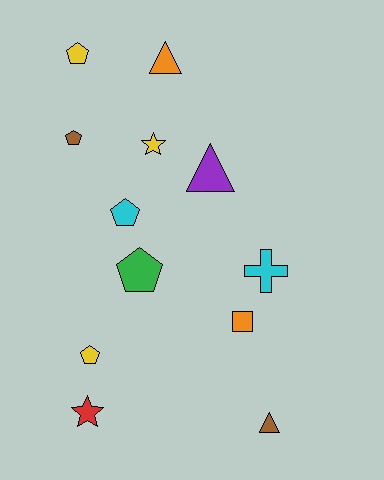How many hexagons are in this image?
There are no hexagons.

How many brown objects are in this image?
There are 2 brown objects.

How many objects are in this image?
There are 12 objects.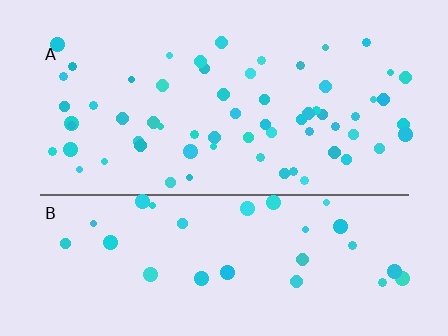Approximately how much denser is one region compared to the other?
Approximately 2.0× — region A over region B.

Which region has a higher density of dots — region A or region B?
A (the top).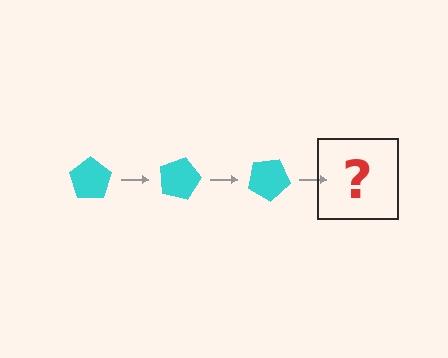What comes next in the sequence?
The next element should be a cyan pentagon rotated 45 degrees.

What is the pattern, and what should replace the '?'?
The pattern is that the pentagon rotates 15 degrees each step. The '?' should be a cyan pentagon rotated 45 degrees.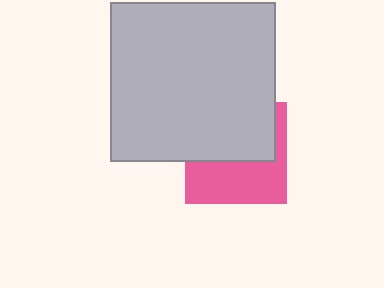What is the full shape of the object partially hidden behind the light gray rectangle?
The partially hidden object is a pink square.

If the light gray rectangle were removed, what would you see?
You would see the complete pink square.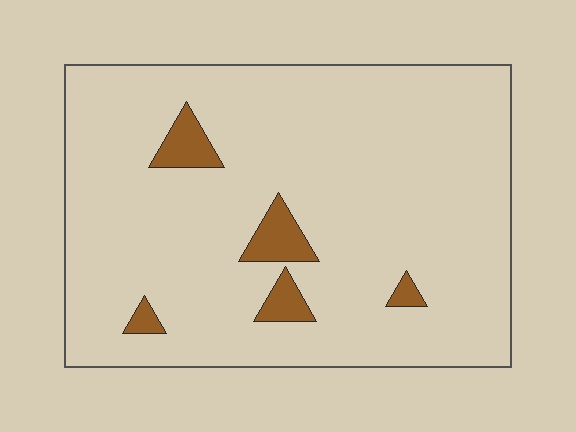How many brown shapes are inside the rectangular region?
5.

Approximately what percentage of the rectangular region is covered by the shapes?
Approximately 5%.